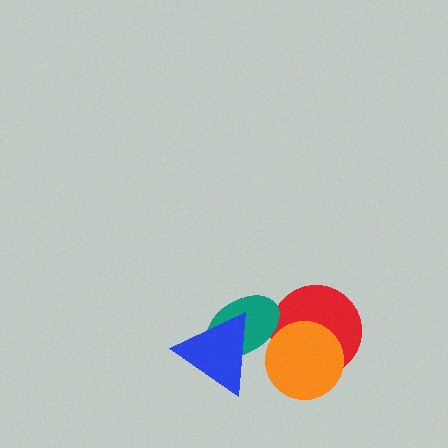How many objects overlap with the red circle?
2 objects overlap with the red circle.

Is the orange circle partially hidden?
Yes, it is partially covered by another shape.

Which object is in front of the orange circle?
The teal ellipse is in front of the orange circle.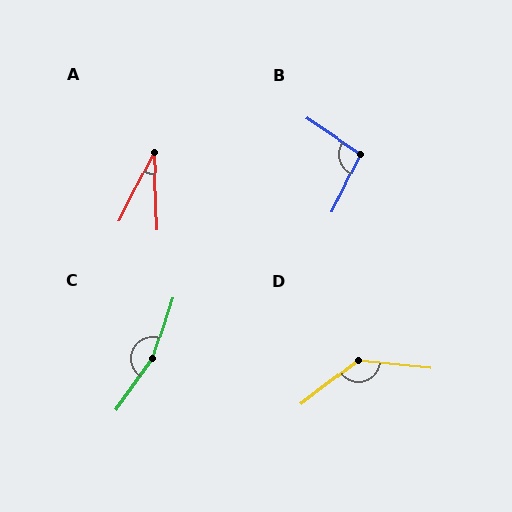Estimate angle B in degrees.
Approximately 98 degrees.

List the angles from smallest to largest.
A (29°), B (98°), D (136°), C (163°).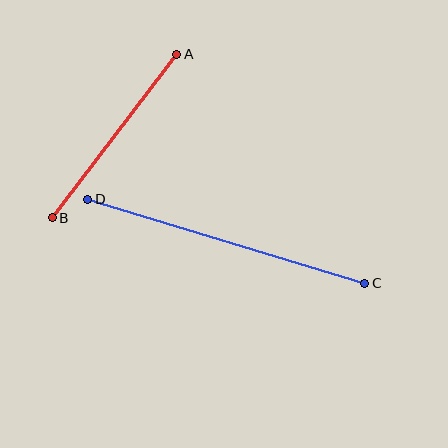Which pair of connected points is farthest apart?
Points C and D are farthest apart.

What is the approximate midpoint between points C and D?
The midpoint is at approximately (226, 241) pixels.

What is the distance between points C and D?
The distance is approximately 290 pixels.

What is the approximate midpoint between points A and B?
The midpoint is at approximately (115, 136) pixels.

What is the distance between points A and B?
The distance is approximately 205 pixels.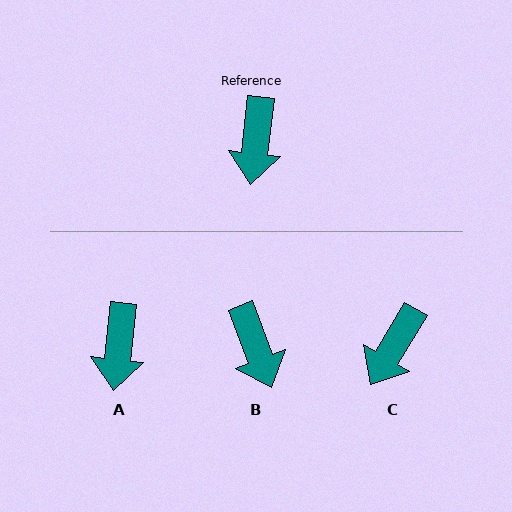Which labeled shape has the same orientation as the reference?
A.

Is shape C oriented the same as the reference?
No, it is off by about 24 degrees.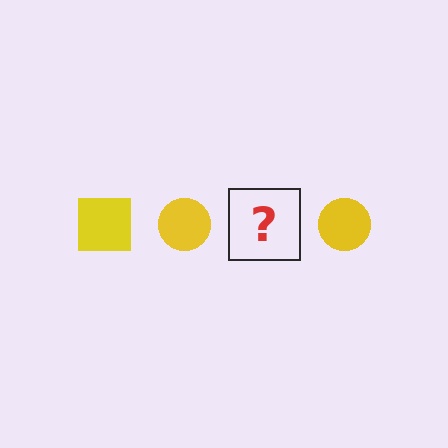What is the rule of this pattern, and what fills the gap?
The rule is that the pattern cycles through square, circle shapes in yellow. The gap should be filled with a yellow square.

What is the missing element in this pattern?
The missing element is a yellow square.